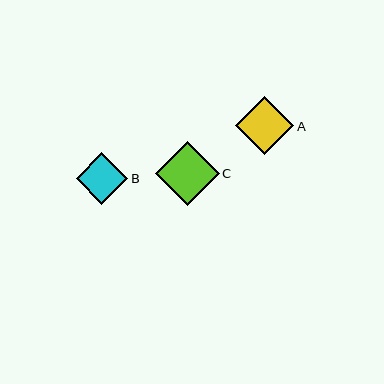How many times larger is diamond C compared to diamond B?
Diamond C is approximately 1.2 times the size of diamond B.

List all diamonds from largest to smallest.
From largest to smallest: C, A, B.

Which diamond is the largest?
Diamond C is the largest with a size of approximately 63 pixels.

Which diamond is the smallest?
Diamond B is the smallest with a size of approximately 52 pixels.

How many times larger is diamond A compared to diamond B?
Diamond A is approximately 1.1 times the size of diamond B.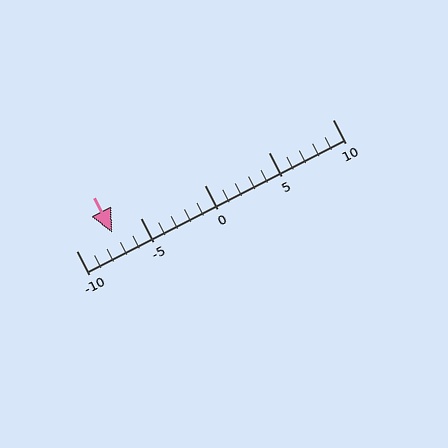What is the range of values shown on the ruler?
The ruler shows values from -10 to 10.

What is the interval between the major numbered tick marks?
The major tick marks are spaced 5 units apart.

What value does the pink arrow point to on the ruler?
The pink arrow points to approximately -7.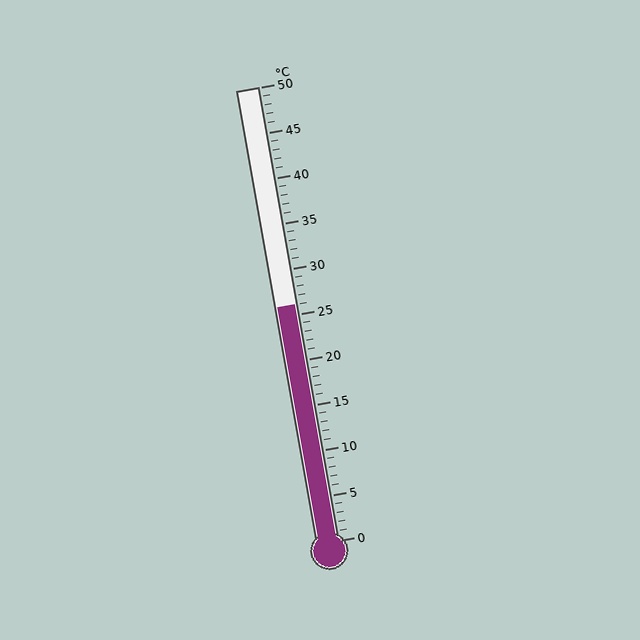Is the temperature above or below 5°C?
The temperature is above 5°C.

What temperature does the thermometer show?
The thermometer shows approximately 26°C.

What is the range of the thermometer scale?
The thermometer scale ranges from 0°C to 50°C.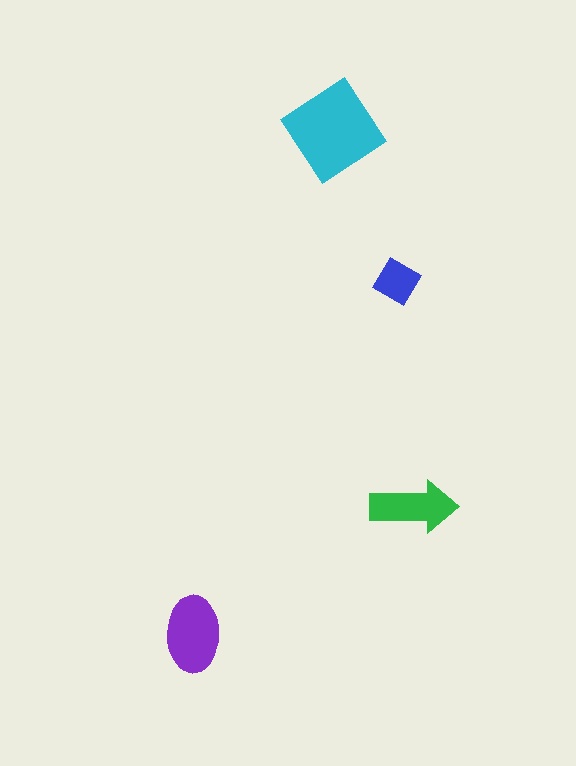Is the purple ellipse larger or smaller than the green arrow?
Larger.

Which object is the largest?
The cyan diamond.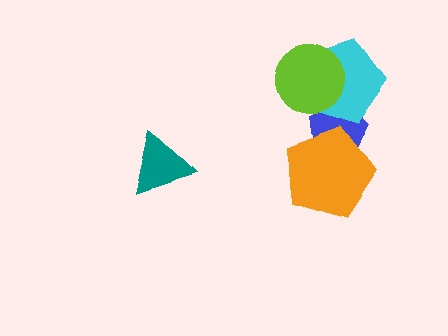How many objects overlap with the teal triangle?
0 objects overlap with the teal triangle.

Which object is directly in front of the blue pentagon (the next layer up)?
The orange pentagon is directly in front of the blue pentagon.